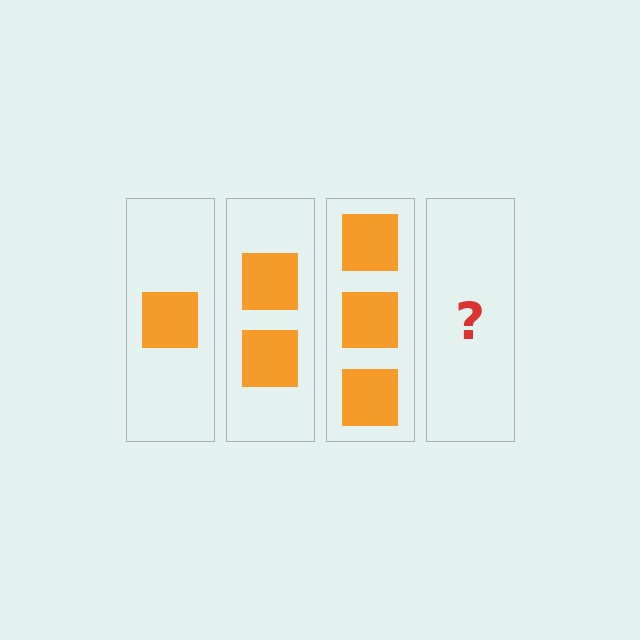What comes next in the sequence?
The next element should be 4 squares.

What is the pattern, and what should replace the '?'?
The pattern is that each step adds one more square. The '?' should be 4 squares.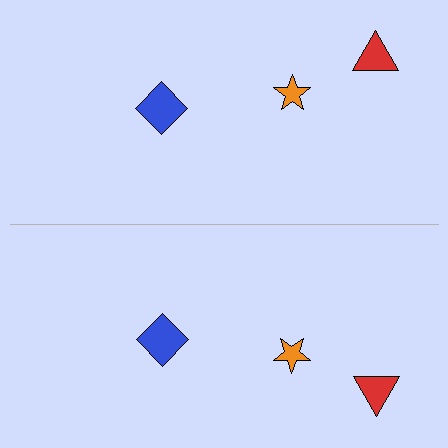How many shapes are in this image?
There are 6 shapes in this image.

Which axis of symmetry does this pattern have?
The pattern has a horizontal axis of symmetry running through the center of the image.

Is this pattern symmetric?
Yes, this pattern has bilateral (reflection) symmetry.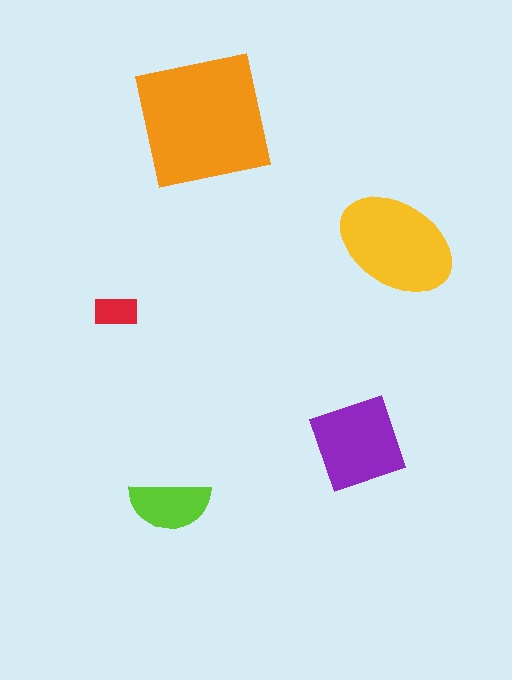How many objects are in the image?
There are 5 objects in the image.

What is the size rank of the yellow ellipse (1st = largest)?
2nd.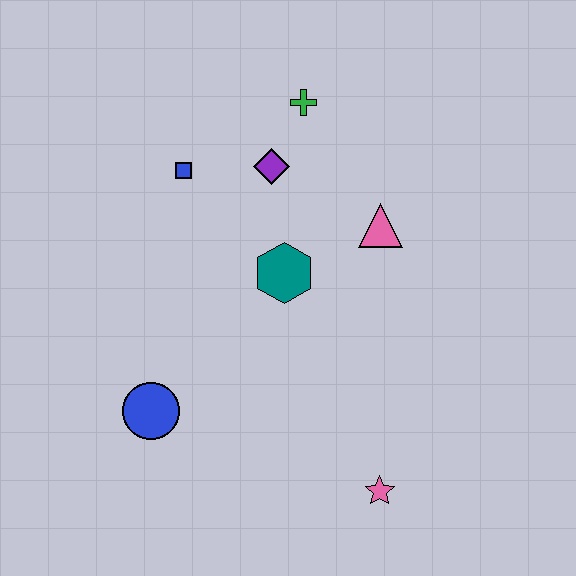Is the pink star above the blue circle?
No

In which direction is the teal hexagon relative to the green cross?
The teal hexagon is below the green cross.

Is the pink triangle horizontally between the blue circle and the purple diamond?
No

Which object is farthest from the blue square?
The pink star is farthest from the blue square.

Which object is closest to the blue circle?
The teal hexagon is closest to the blue circle.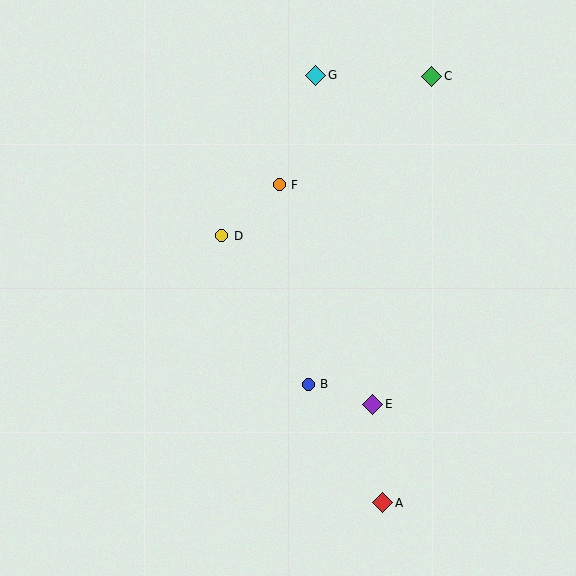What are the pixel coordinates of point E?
Point E is at (373, 404).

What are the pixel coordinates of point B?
Point B is at (308, 384).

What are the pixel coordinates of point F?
Point F is at (279, 185).